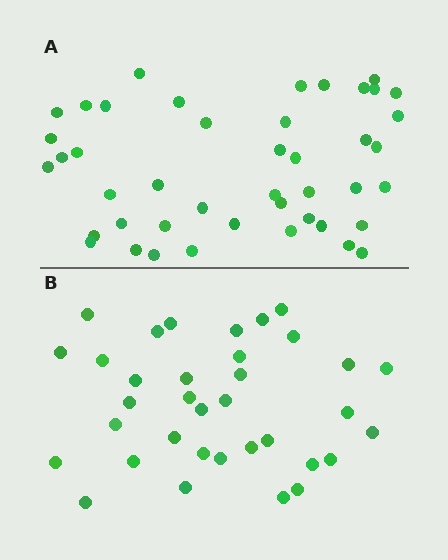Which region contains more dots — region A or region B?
Region A (the top region) has more dots.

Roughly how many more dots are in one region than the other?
Region A has roughly 8 or so more dots than region B.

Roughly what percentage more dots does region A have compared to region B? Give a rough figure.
About 25% more.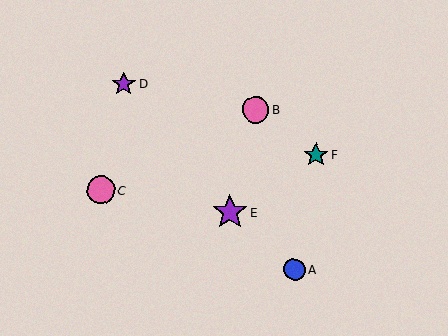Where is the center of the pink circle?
The center of the pink circle is at (256, 110).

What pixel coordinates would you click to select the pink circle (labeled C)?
Click at (101, 190) to select the pink circle C.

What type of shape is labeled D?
Shape D is a purple star.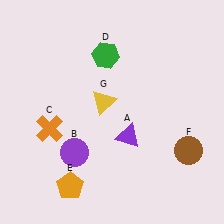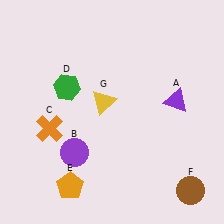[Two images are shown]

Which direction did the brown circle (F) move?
The brown circle (F) moved down.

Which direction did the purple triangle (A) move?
The purple triangle (A) moved right.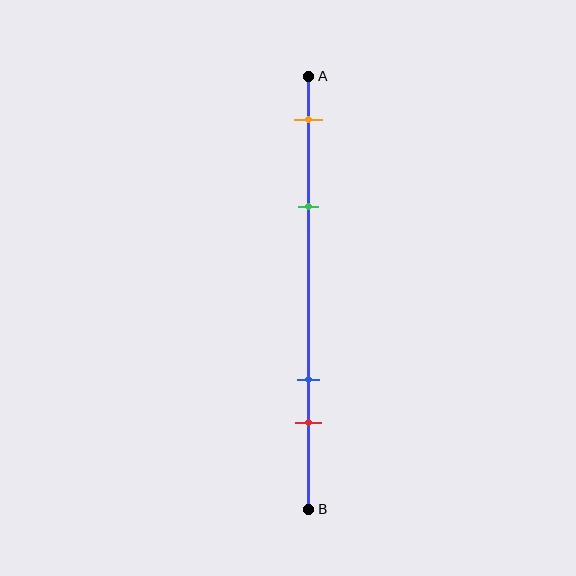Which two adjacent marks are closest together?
The blue and red marks are the closest adjacent pair.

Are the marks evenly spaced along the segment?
No, the marks are not evenly spaced.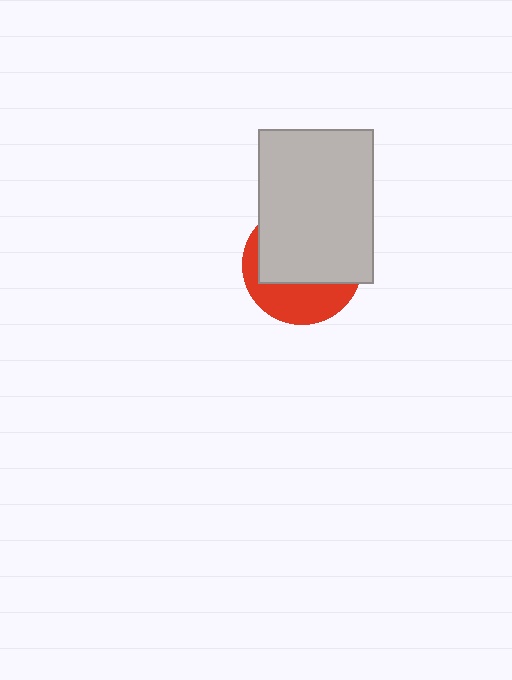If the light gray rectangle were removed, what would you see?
You would see the complete red circle.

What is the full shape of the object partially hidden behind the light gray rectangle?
The partially hidden object is a red circle.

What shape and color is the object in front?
The object in front is a light gray rectangle.